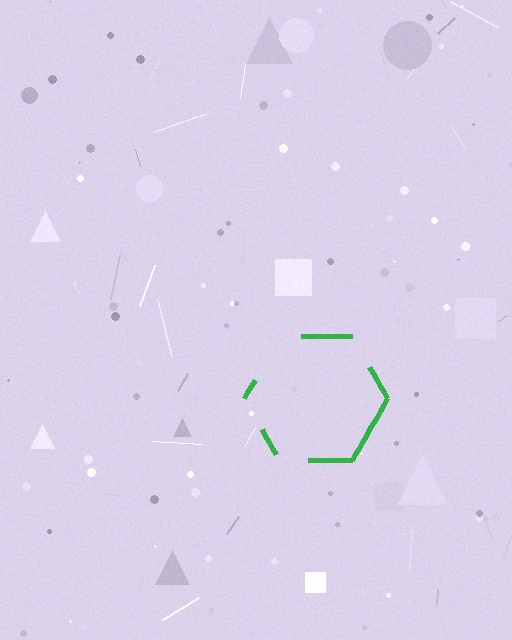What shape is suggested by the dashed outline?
The dashed outline suggests a hexagon.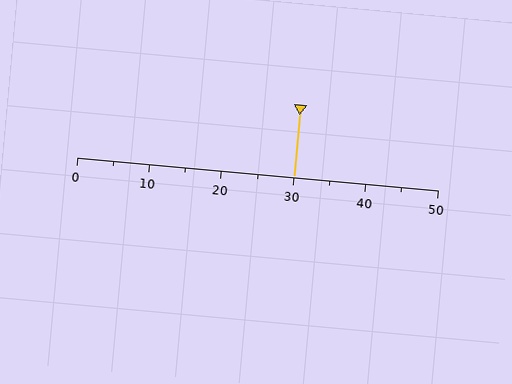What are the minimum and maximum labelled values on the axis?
The axis runs from 0 to 50.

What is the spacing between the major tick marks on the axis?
The major ticks are spaced 10 apart.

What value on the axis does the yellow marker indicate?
The marker indicates approximately 30.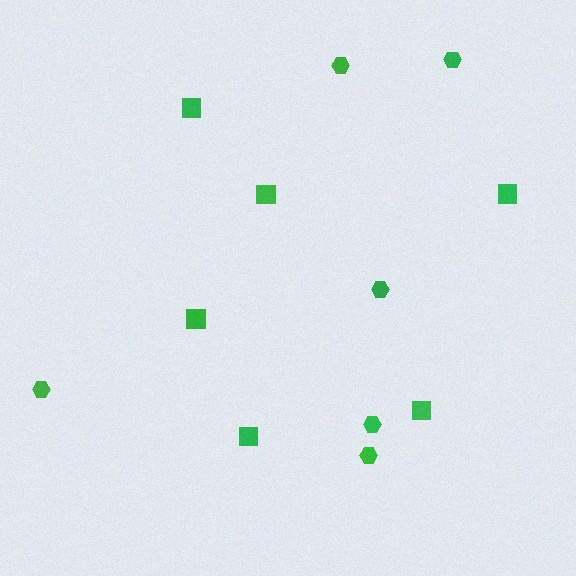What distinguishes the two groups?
There are 2 groups: one group of hexagons (6) and one group of squares (6).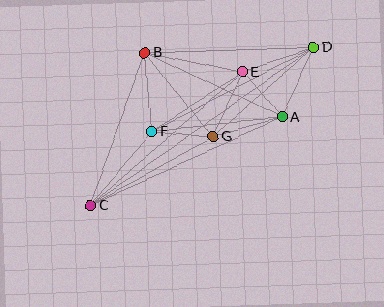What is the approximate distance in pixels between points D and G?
The distance between D and G is approximately 134 pixels.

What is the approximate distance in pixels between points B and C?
The distance between B and C is approximately 162 pixels.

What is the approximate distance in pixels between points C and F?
The distance between C and F is approximately 96 pixels.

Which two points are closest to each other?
Points A and E are closest to each other.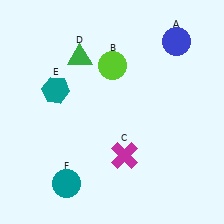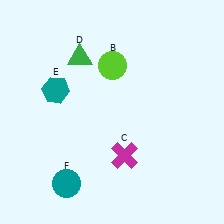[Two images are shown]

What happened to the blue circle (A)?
The blue circle (A) was removed in Image 2. It was in the top-right area of Image 1.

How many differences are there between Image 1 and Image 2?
There is 1 difference between the two images.